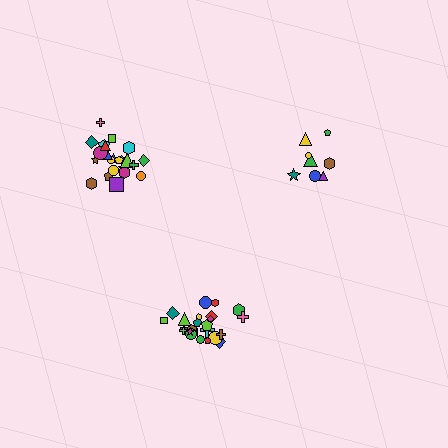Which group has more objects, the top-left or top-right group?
The top-left group.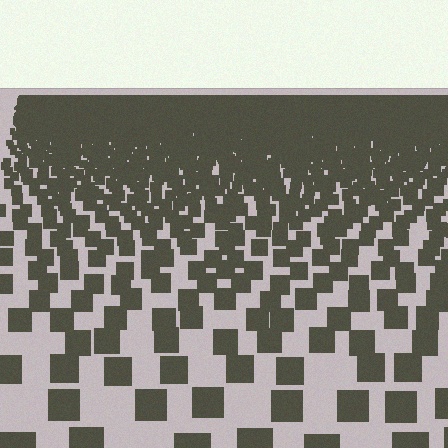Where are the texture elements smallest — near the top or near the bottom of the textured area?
Near the top.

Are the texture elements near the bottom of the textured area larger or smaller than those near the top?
Larger. Near the bottom, elements are closer to the viewer and appear at a bigger on-screen size.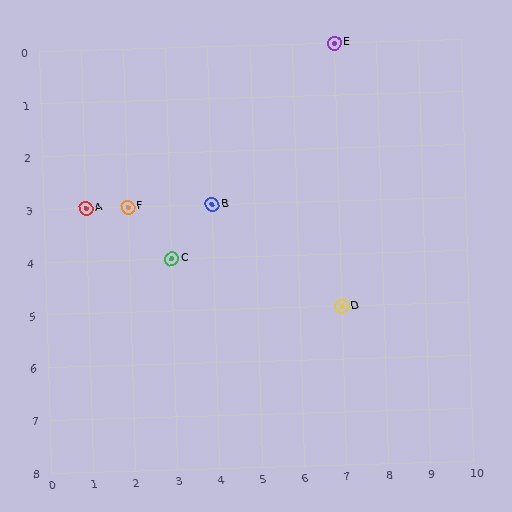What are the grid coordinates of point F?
Point F is at grid coordinates (2, 3).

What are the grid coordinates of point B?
Point B is at grid coordinates (4, 3).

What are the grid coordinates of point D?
Point D is at grid coordinates (7, 5).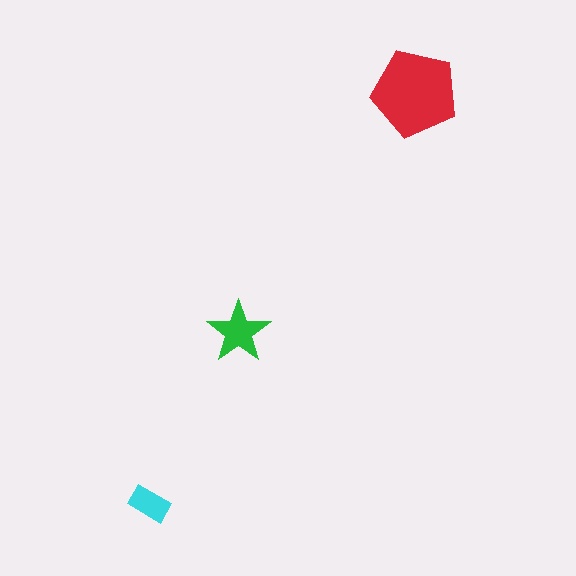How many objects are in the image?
There are 3 objects in the image.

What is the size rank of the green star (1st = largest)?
2nd.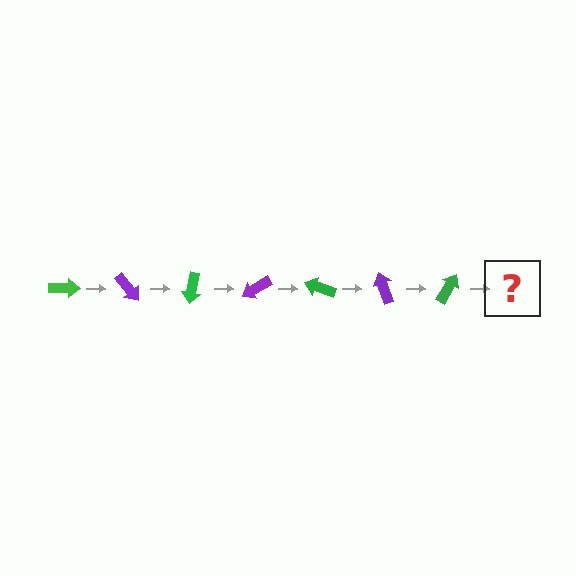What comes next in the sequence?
The next element should be a purple arrow, rotated 350 degrees from the start.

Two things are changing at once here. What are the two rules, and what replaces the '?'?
The two rules are that it rotates 50 degrees each step and the color cycles through green and purple. The '?' should be a purple arrow, rotated 350 degrees from the start.